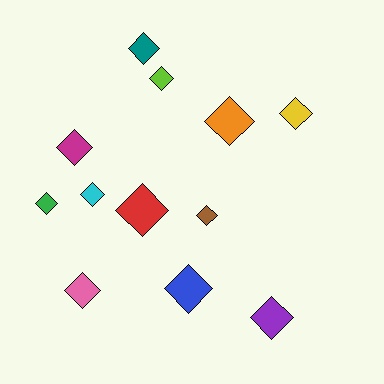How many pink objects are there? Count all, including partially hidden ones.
There is 1 pink object.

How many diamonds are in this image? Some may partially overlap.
There are 12 diamonds.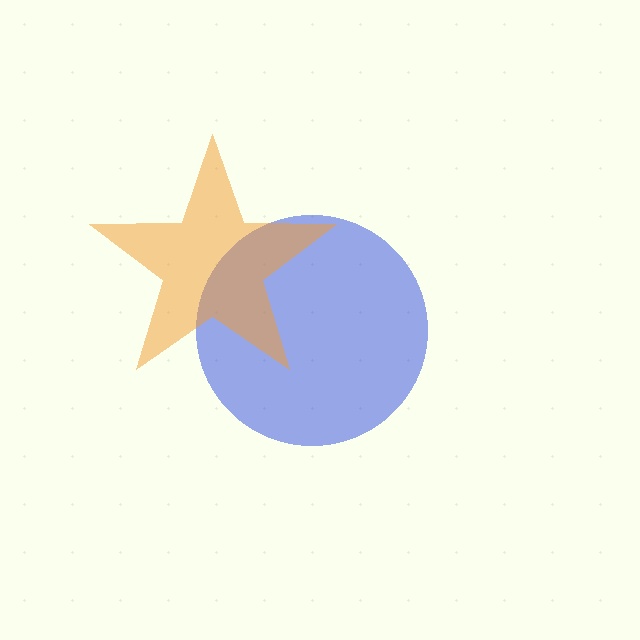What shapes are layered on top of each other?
The layered shapes are: a blue circle, an orange star.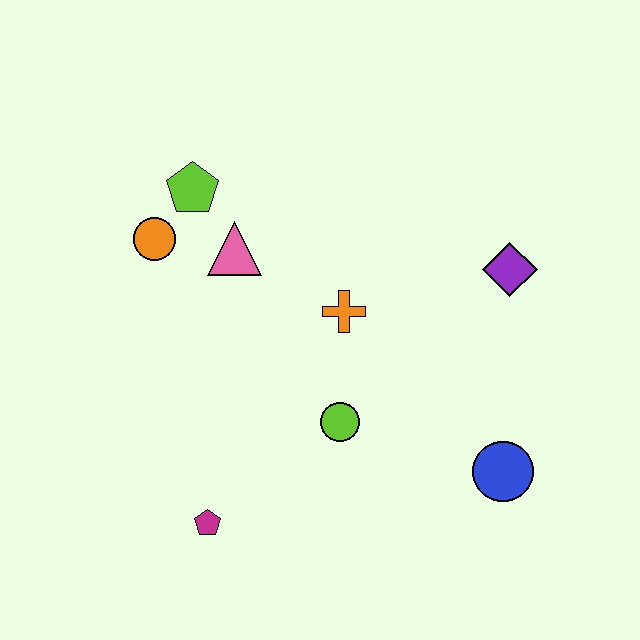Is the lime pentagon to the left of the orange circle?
No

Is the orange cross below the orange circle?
Yes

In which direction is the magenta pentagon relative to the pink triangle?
The magenta pentagon is below the pink triangle.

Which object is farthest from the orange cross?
The magenta pentagon is farthest from the orange cross.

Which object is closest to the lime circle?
The orange cross is closest to the lime circle.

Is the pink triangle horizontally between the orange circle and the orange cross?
Yes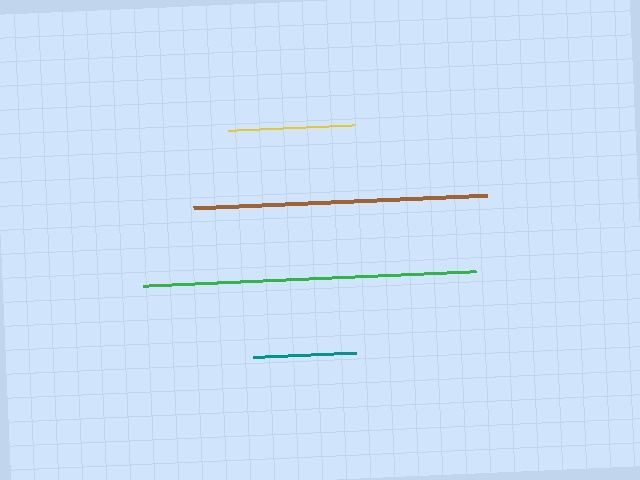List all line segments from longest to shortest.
From longest to shortest: green, brown, yellow, teal.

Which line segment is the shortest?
The teal line is the shortest at approximately 103 pixels.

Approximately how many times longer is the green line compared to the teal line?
The green line is approximately 3.2 times the length of the teal line.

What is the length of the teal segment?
The teal segment is approximately 103 pixels long.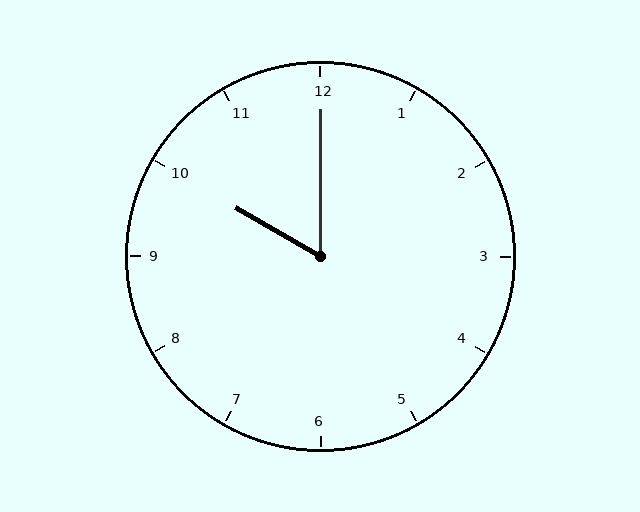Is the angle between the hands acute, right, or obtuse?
It is acute.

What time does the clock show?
10:00.